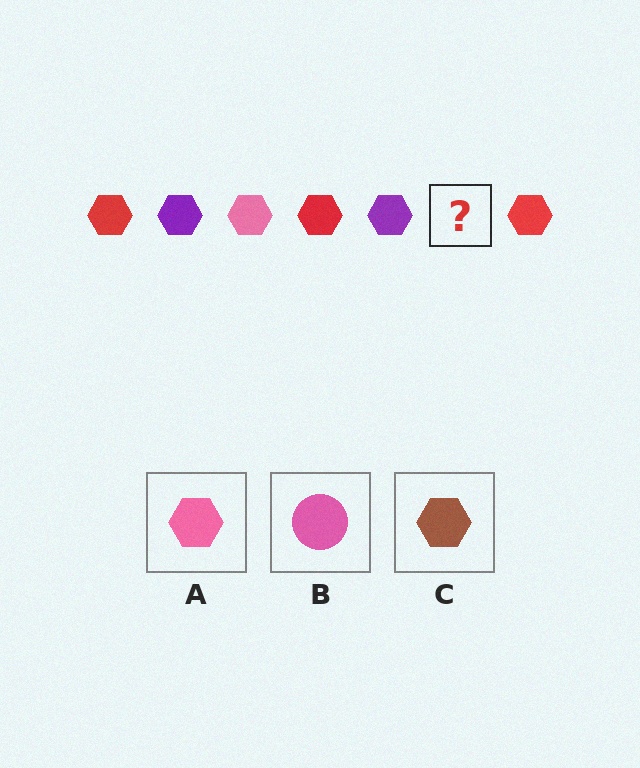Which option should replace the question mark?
Option A.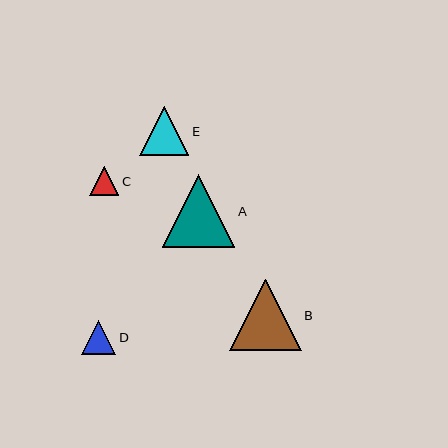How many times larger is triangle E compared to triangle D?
Triangle E is approximately 1.4 times the size of triangle D.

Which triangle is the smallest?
Triangle C is the smallest with a size of approximately 29 pixels.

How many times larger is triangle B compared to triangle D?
Triangle B is approximately 2.1 times the size of triangle D.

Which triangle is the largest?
Triangle A is the largest with a size of approximately 73 pixels.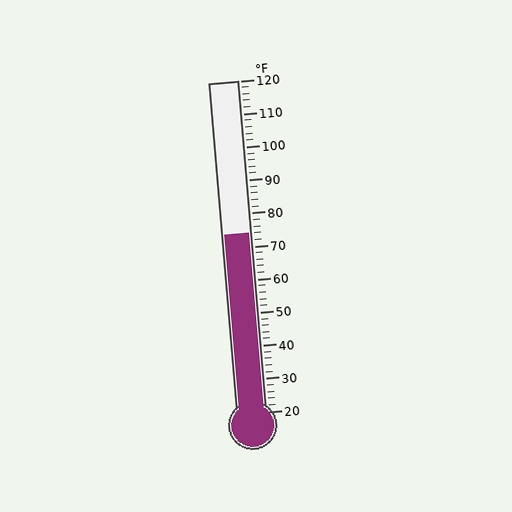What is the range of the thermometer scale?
The thermometer scale ranges from 20°F to 120°F.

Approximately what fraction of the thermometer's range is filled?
The thermometer is filled to approximately 55% of its range.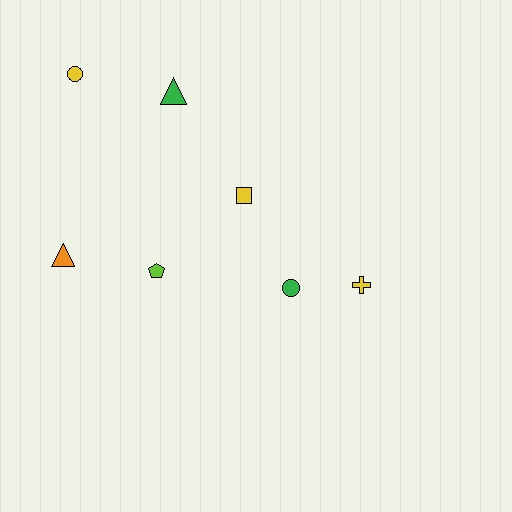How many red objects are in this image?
There are no red objects.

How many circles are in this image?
There are 2 circles.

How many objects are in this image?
There are 7 objects.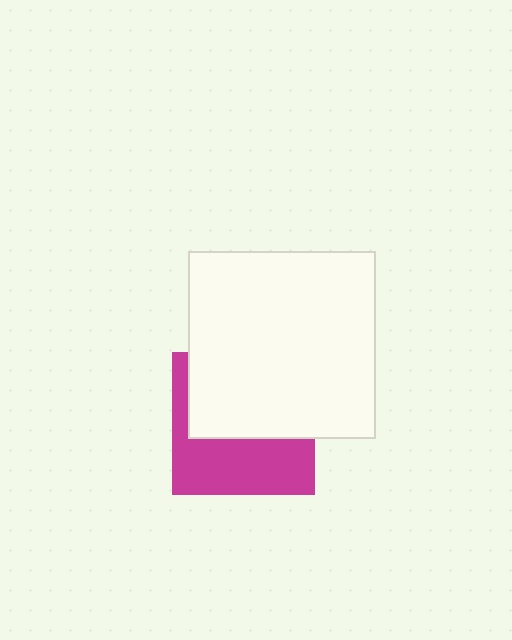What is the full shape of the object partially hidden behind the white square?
The partially hidden object is a magenta square.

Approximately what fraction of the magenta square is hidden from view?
Roughly 54% of the magenta square is hidden behind the white square.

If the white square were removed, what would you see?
You would see the complete magenta square.